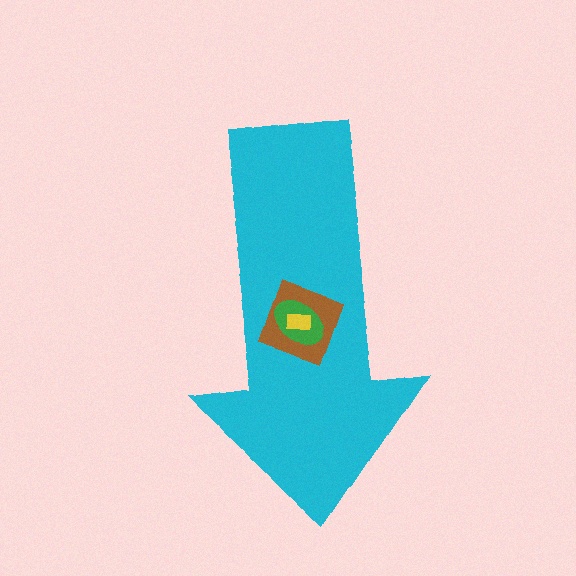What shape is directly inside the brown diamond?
The green ellipse.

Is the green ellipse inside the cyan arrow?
Yes.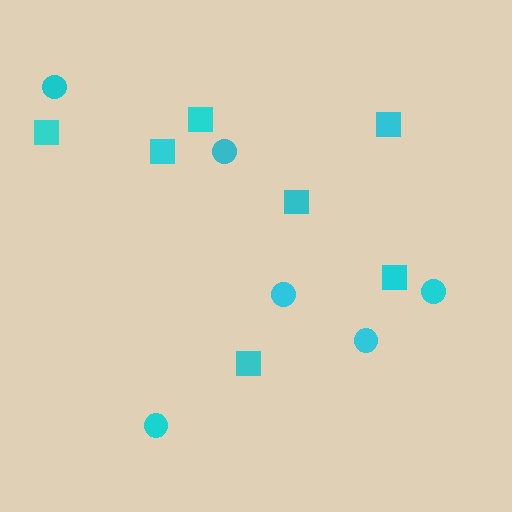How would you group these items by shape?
There are 2 groups: one group of circles (6) and one group of squares (7).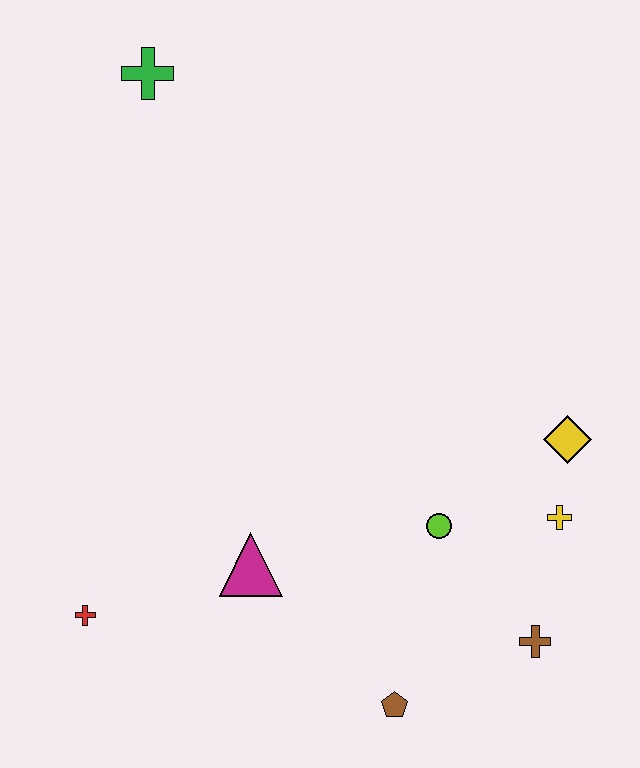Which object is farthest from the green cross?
The brown cross is farthest from the green cross.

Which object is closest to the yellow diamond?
The yellow cross is closest to the yellow diamond.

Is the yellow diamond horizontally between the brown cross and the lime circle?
No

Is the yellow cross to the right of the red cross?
Yes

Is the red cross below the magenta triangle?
Yes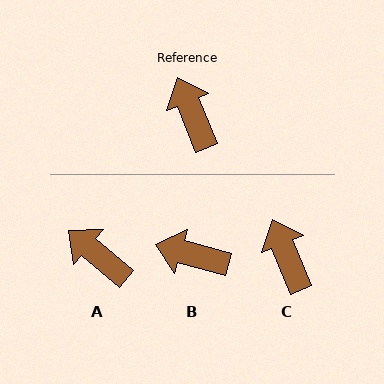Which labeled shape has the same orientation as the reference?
C.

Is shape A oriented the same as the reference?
No, it is off by about 28 degrees.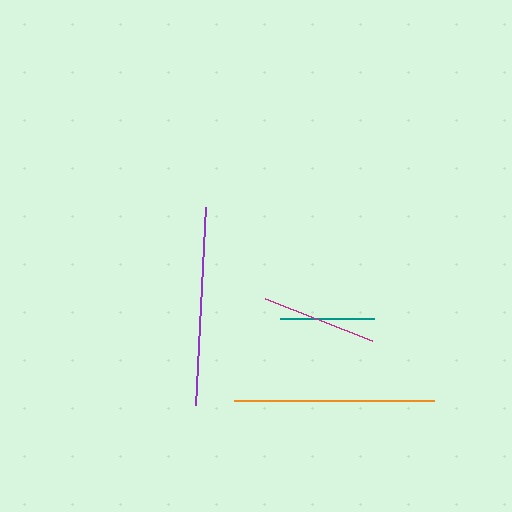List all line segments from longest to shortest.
From longest to shortest: orange, purple, magenta, teal.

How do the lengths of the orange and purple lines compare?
The orange and purple lines are approximately the same length.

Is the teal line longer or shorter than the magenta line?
The magenta line is longer than the teal line.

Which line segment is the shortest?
The teal line is the shortest at approximately 94 pixels.